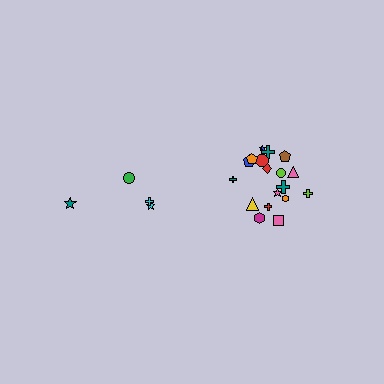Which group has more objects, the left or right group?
The right group.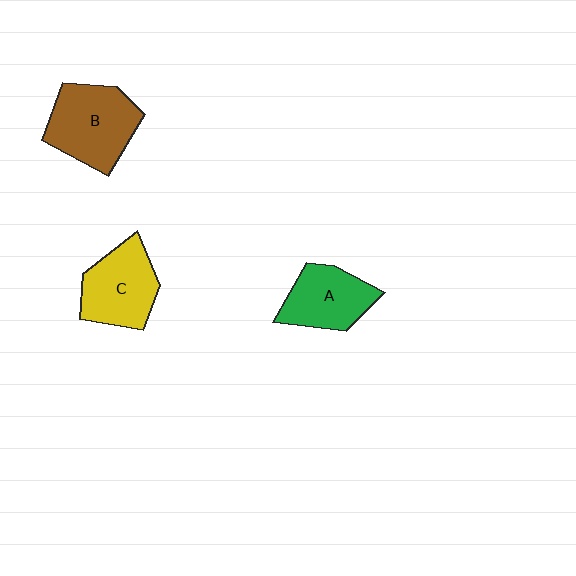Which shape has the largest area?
Shape B (brown).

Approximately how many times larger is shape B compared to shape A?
Approximately 1.3 times.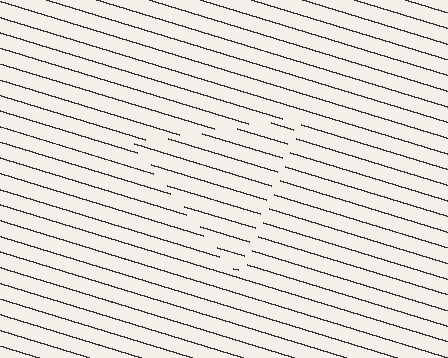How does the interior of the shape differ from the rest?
The interior of the shape contains the same grating, shifted by half a period — the contour is defined by the phase discontinuity where line-ends from the inner and outer gratings abut.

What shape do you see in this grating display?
An illusory triangle. The interior of the shape contains the same grating, shifted by half a period — the contour is defined by the phase discontinuity where line-ends from the inner and outer gratings abut.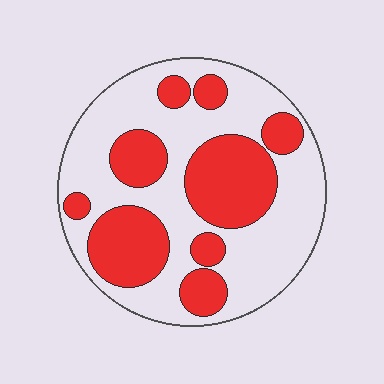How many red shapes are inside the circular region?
9.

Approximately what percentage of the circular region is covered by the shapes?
Approximately 40%.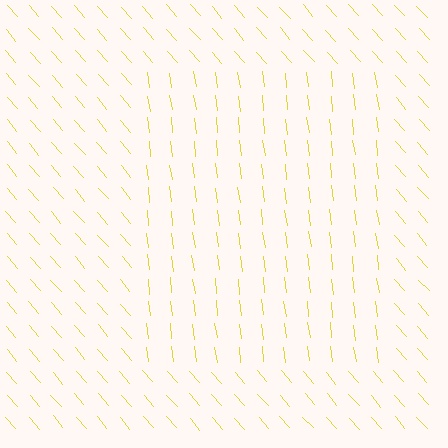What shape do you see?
I see a rectangle.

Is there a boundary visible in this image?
Yes, there is a texture boundary formed by a change in line orientation.